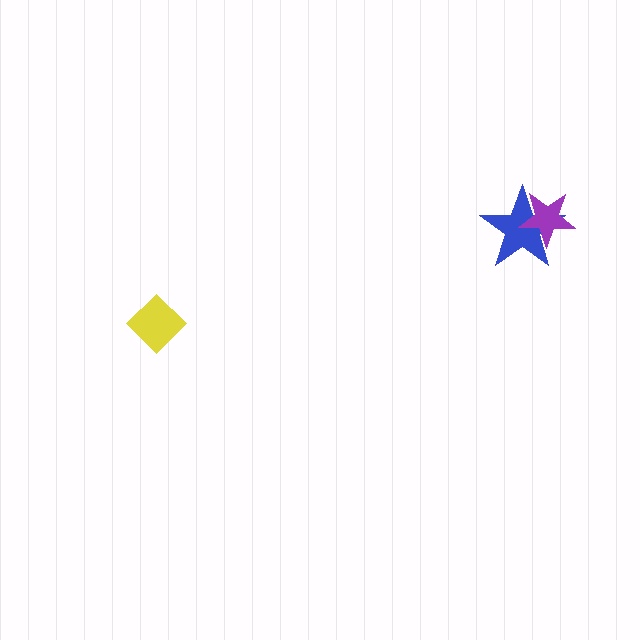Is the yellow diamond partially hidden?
No, no other shape covers it.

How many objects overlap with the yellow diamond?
0 objects overlap with the yellow diamond.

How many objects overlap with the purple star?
1 object overlaps with the purple star.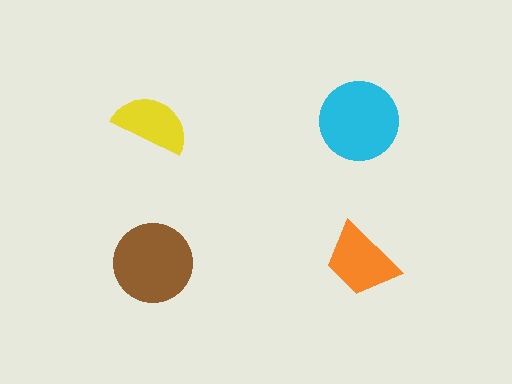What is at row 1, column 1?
A yellow semicircle.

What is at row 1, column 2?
A cyan circle.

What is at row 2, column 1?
A brown circle.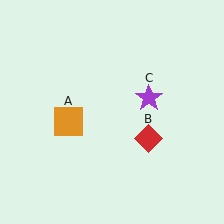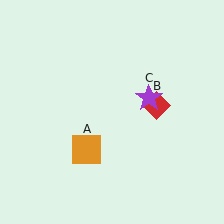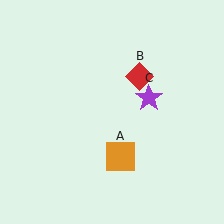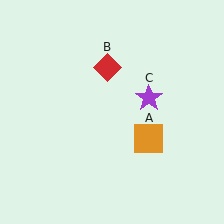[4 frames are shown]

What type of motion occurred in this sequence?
The orange square (object A), red diamond (object B) rotated counterclockwise around the center of the scene.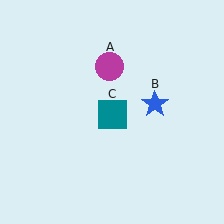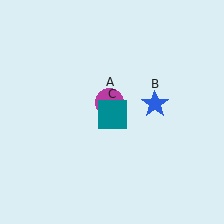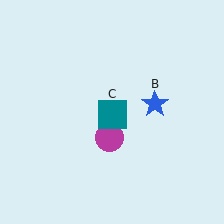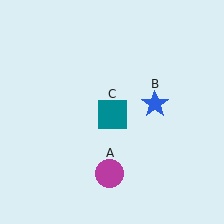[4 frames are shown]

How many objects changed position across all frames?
1 object changed position: magenta circle (object A).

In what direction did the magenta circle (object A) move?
The magenta circle (object A) moved down.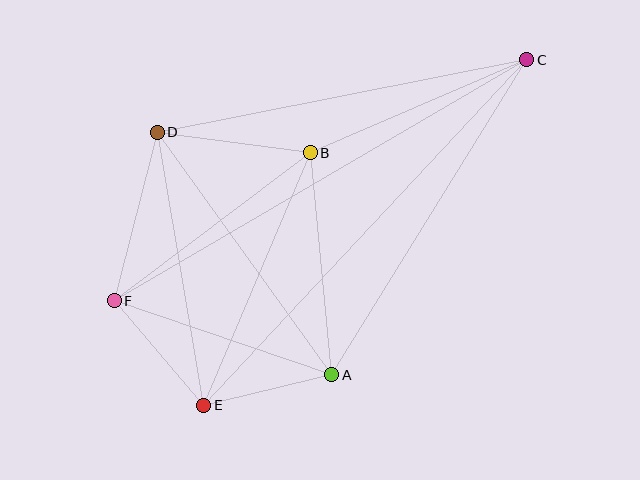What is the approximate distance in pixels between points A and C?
The distance between A and C is approximately 371 pixels.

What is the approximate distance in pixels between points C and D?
The distance between C and D is approximately 377 pixels.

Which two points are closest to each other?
Points A and E are closest to each other.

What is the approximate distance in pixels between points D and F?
The distance between D and F is approximately 174 pixels.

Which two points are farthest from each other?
Points C and F are farthest from each other.